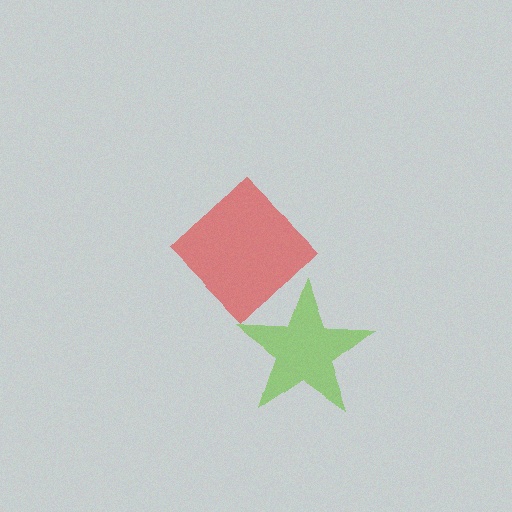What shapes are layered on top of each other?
The layered shapes are: a lime star, a red diamond.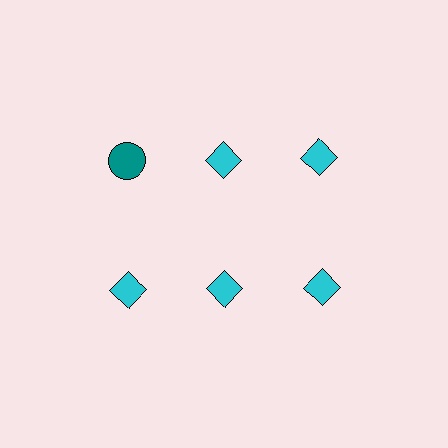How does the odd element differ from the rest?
It differs in both color (teal instead of cyan) and shape (circle instead of diamond).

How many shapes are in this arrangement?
There are 6 shapes arranged in a grid pattern.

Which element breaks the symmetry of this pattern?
The teal circle in the top row, leftmost column breaks the symmetry. All other shapes are cyan diamonds.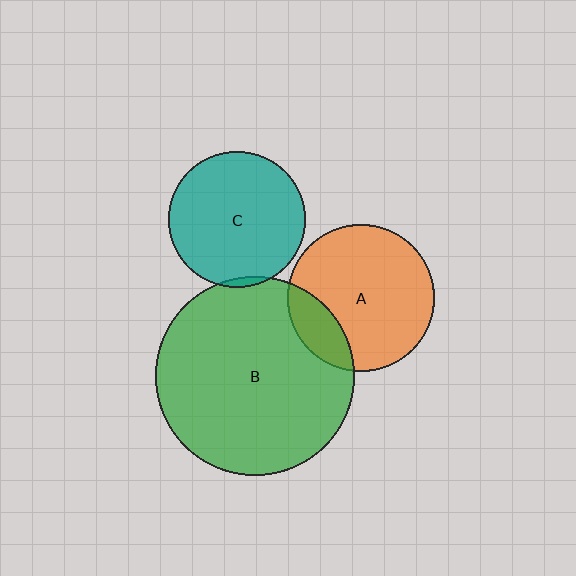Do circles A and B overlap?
Yes.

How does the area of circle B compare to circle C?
Approximately 2.1 times.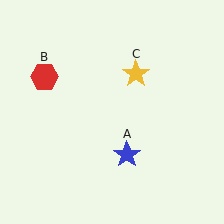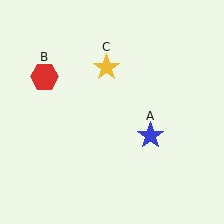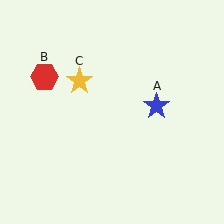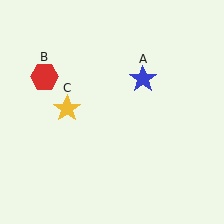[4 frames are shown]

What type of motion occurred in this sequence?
The blue star (object A), yellow star (object C) rotated counterclockwise around the center of the scene.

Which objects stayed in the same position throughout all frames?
Red hexagon (object B) remained stationary.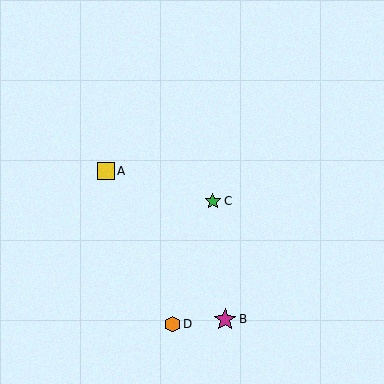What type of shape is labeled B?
Shape B is a magenta star.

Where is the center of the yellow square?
The center of the yellow square is at (106, 171).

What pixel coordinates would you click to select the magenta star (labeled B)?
Click at (225, 319) to select the magenta star B.